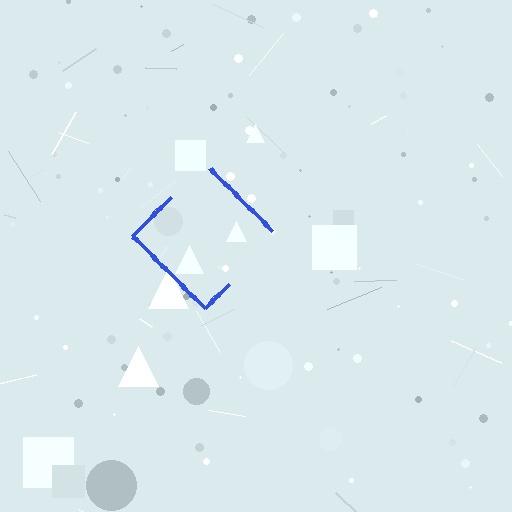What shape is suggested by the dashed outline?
The dashed outline suggests a diamond.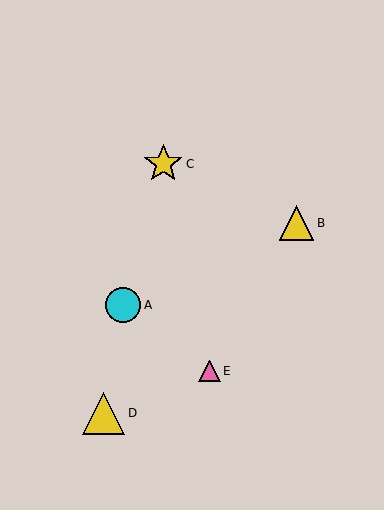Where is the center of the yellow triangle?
The center of the yellow triangle is at (296, 223).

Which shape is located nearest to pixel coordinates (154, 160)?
The yellow star (labeled C) at (163, 164) is nearest to that location.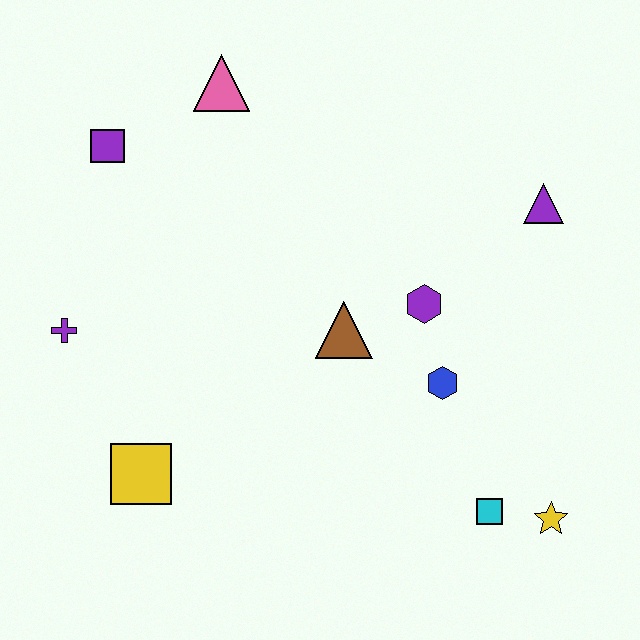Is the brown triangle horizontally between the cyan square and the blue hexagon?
No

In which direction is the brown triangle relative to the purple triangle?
The brown triangle is to the left of the purple triangle.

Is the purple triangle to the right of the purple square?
Yes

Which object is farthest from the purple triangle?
The purple cross is farthest from the purple triangle.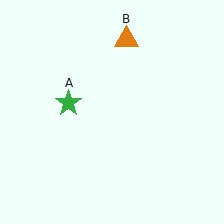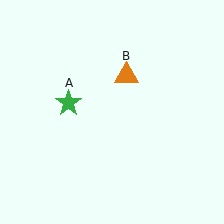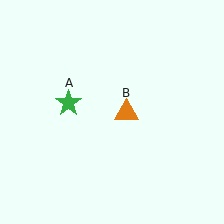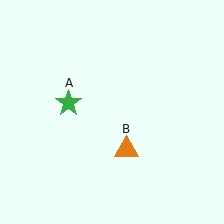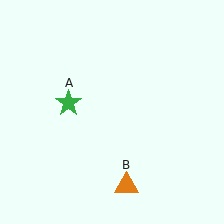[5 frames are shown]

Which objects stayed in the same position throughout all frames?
Green star (object A) remained stationary.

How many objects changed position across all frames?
1 object changed position: orange triangle (object B).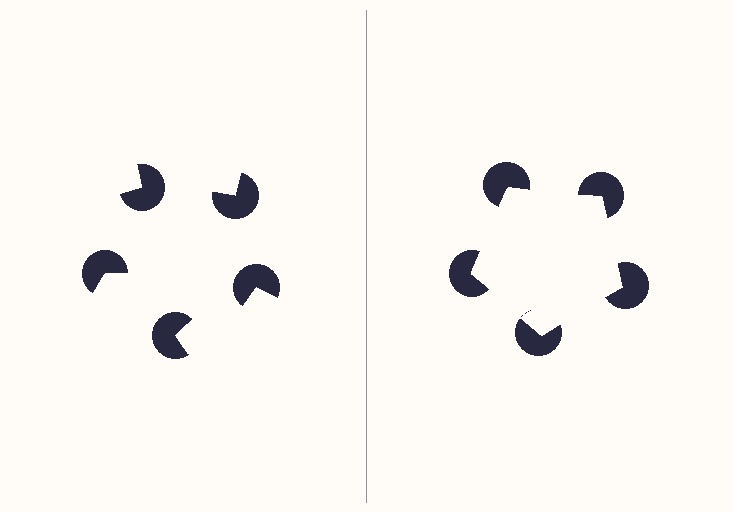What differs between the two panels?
The pac-man discs are positioned identically on both sides; only the wedge orientations differ. On the right they align to a pentagon; on the left they are misaligned.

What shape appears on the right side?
An illusory pentagon.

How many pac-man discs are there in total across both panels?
10 — 5 on each side.